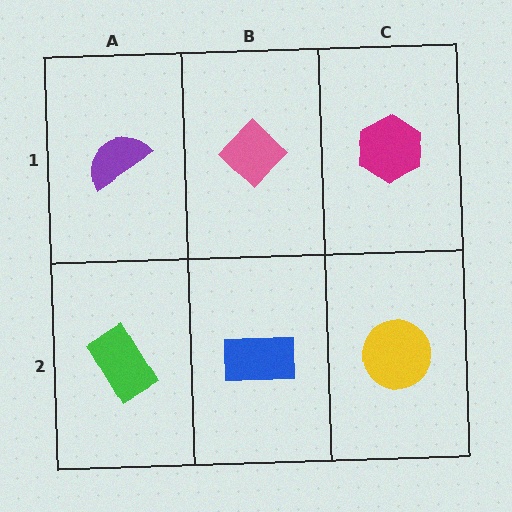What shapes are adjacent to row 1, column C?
A yellow circle (row 2, column C), a pink diamond (row 1, column B).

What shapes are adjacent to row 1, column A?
A green rectangle (row 2, column A), a pink diamond (row 1, column B).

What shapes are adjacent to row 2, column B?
A pink diamond (row 1, column B), a green rectangle (row 2, column A), a yellow circle (row 2, column C).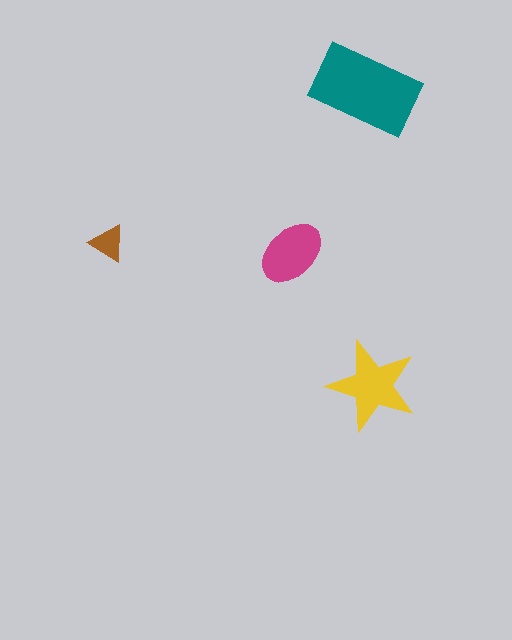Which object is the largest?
The teal rectangle.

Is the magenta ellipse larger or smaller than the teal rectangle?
Smaller.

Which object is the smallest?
The brown triangle.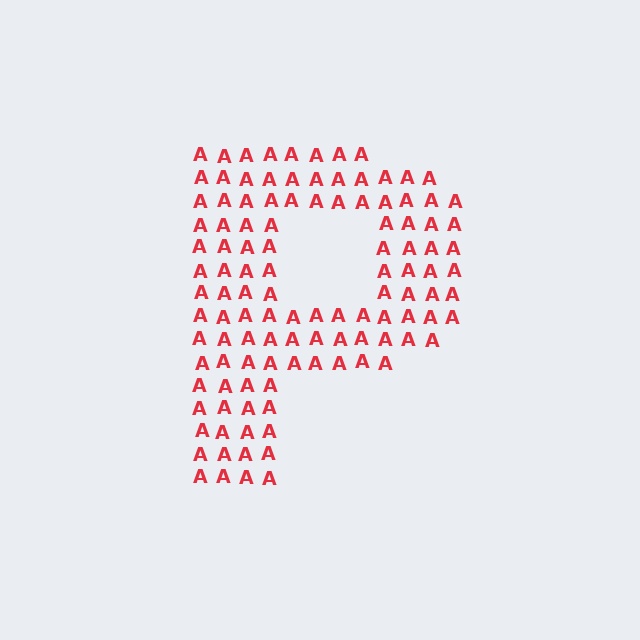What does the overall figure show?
The overall figure shows the letter P.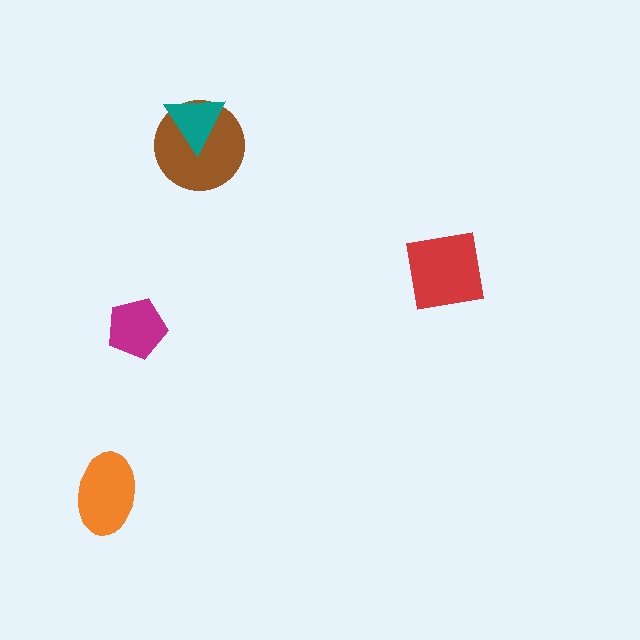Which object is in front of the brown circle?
The teal triangle is in front of the brown circle.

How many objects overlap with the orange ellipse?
0 objects overlap with the orange ellipse.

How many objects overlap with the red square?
0 objects overlap with the red square.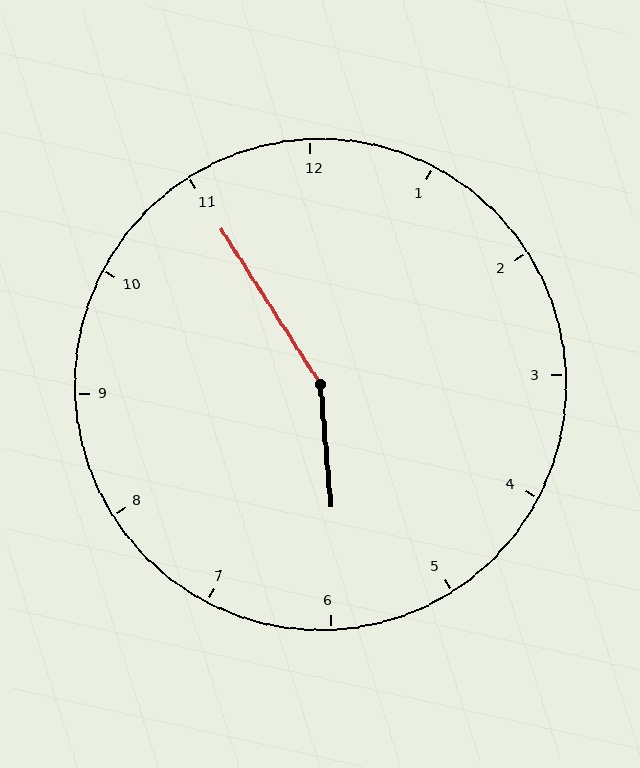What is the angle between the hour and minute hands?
Approximately 152 degrees.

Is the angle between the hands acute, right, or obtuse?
It is obtuse.